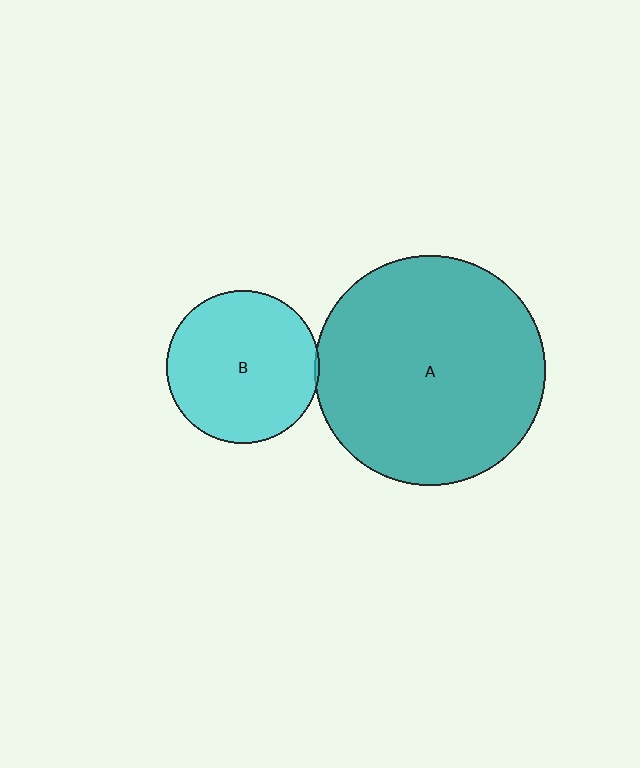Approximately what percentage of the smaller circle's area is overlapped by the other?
Approximately 5%.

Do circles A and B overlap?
Yes.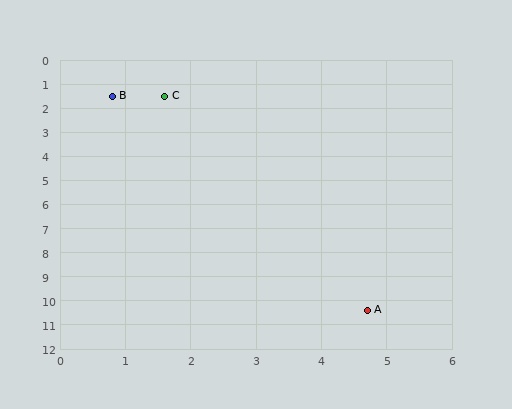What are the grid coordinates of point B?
Point B is at approximately (0.8, 1.5).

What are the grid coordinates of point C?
Point C is at approximately (1.6, 1.5).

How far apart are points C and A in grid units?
Points C and A are about 9.4 grid units apart.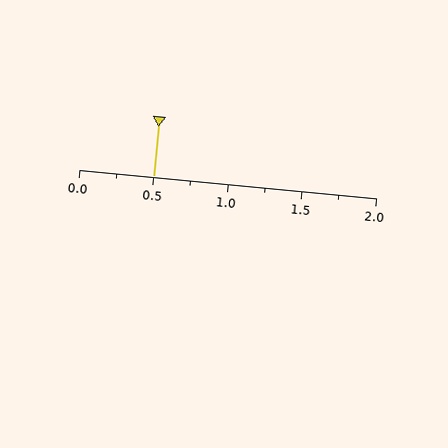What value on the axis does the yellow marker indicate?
The marker indicates approximately 0.5.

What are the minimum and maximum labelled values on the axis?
The axis runs from 0.0 to 2.0.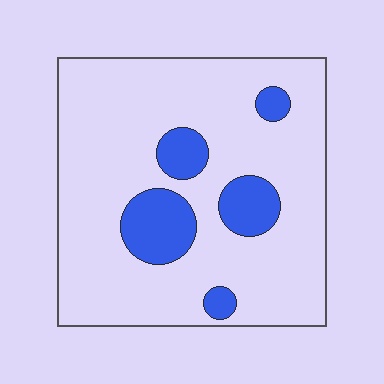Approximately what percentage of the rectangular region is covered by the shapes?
Approximately 15%.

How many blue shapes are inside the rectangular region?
5.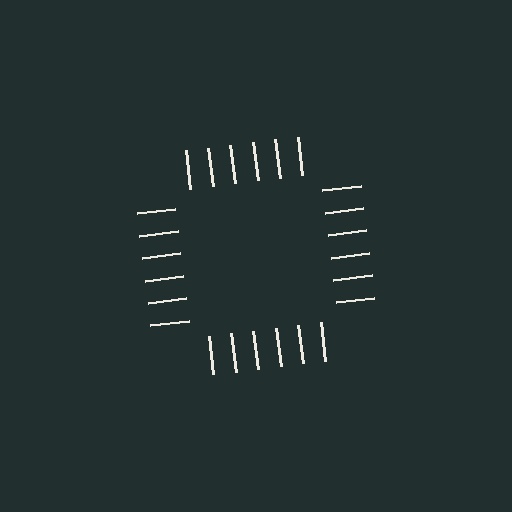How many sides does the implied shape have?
4 sides — the line-ends trace a square.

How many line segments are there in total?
24 — 6 along each of the 4 edges.